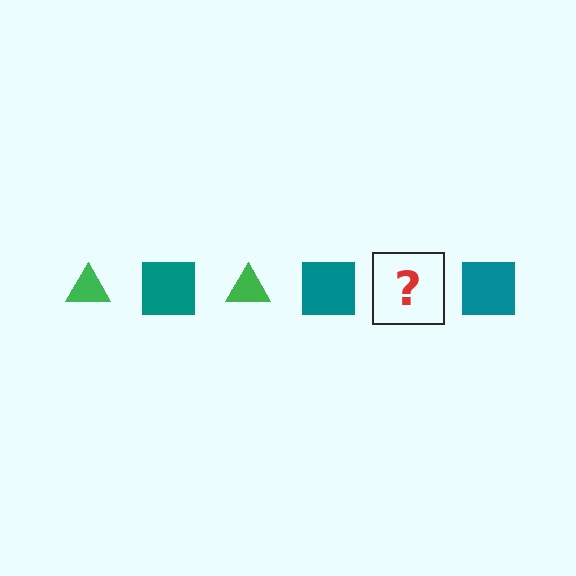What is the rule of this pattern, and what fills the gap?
The rule is that the pattern alternates between green triangle and teal square. The gap should be filled with a green triangle.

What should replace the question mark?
The question mark should be replaced with a green triangle.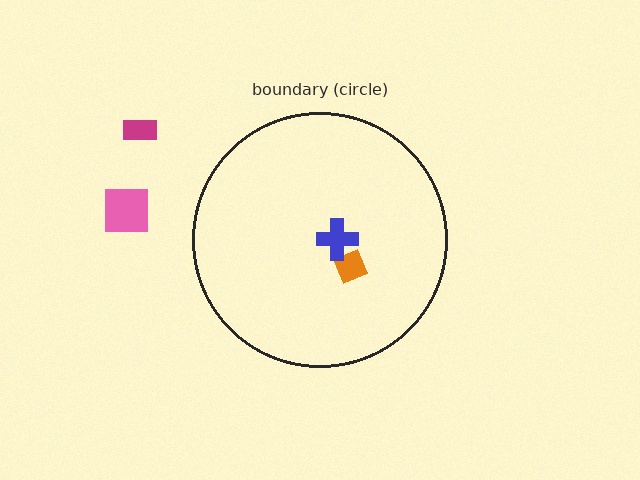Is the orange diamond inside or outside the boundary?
Inside.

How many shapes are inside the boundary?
2 inside, 2 outside.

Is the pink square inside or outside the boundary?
Outside.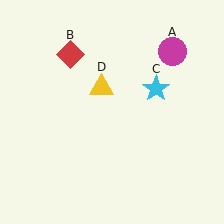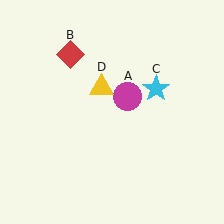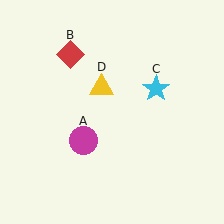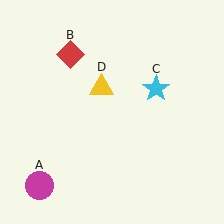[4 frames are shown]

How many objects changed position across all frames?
1 object changed position: magenta circle (object A).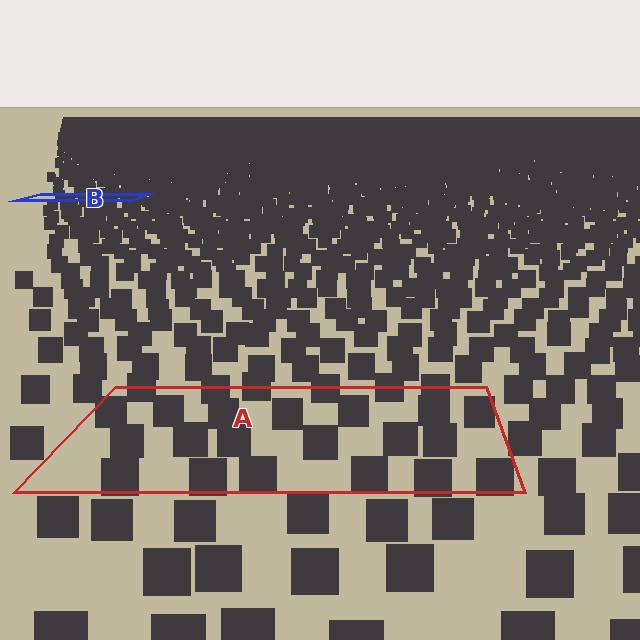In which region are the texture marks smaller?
The texture marks are smaller in region B, because it is farther away.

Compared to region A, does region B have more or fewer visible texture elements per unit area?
Region B has more texture elements per unit area — they are packed more densely because it is farther away.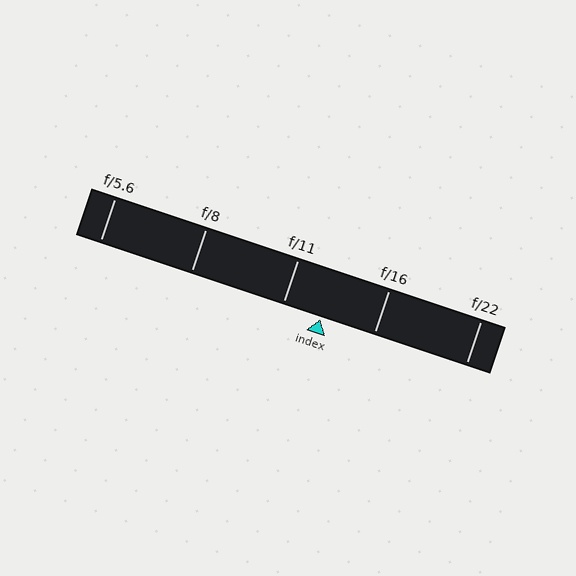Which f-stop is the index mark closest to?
The index mark is closest to f/11.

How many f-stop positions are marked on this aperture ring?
There are 5 f-stop positions marked.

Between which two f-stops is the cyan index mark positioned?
The index mark is between f/11 and f/16.